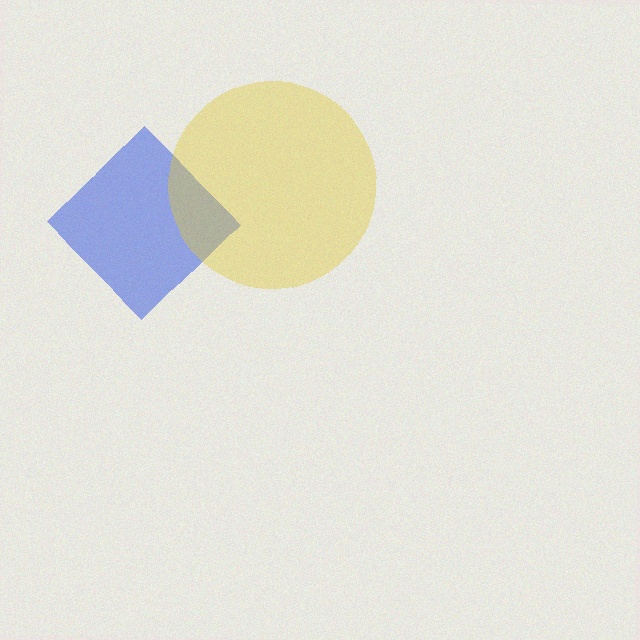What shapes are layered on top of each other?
The layered shapes are: a blue diamond, a yellow circle.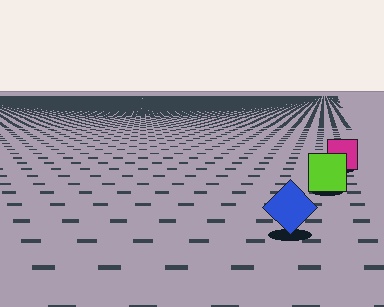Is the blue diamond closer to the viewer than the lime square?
Yes. The blue diamond is closer — you can tell from the texture gradient: the ground texture is coarser near it.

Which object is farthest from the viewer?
The magenta square is farthest from the viewer. It appears smaller and the ground texture around it is denser.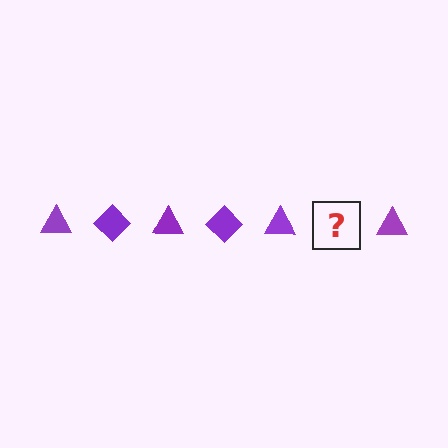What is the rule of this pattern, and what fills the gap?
The rule is that the pattern cycles through triangle, diamond shapes in purple. The gap should be filled with a purple diamond.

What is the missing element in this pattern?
The missing element is a purple diamond.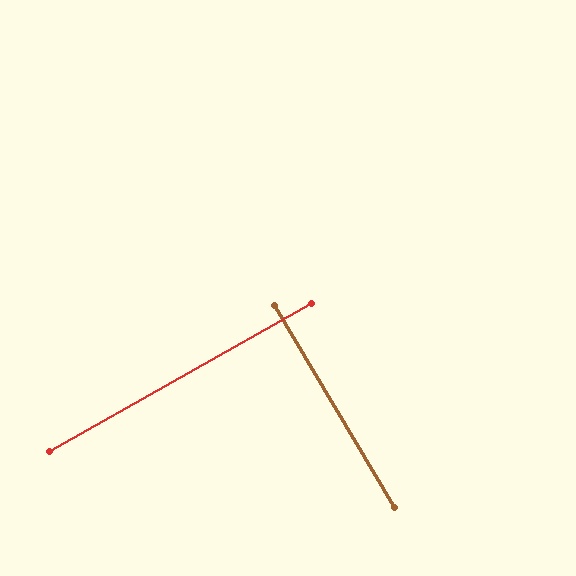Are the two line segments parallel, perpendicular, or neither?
Perpendicular — they meet at approximately 89°.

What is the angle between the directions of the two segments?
Approximately 89 degrees.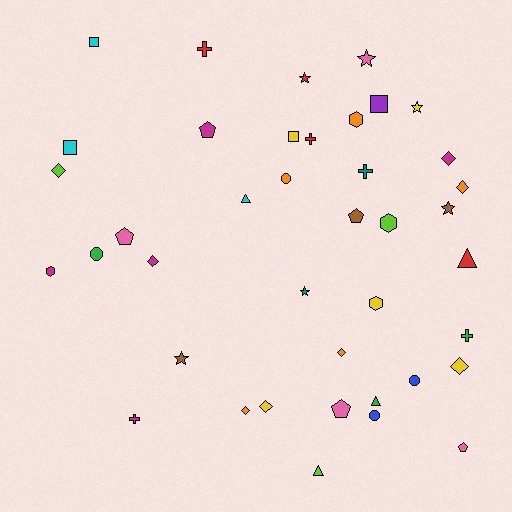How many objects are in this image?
There are 40 objects.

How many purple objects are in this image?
There is 1 purple object.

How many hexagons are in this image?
There are 4 hexagons.